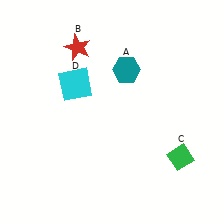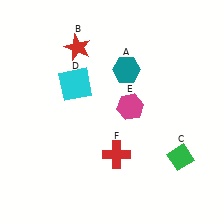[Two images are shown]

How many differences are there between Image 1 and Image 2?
There are 2 differences between the two images.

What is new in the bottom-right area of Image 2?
A red cross (F) was added in the bottom-right area of Image 2.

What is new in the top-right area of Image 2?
A magenta hexagon (E) was added in the top-right area of Image 2.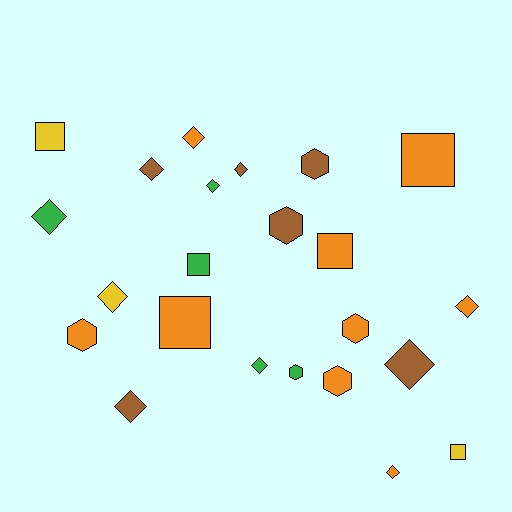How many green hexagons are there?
There is 1 green hexagon.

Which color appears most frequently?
Orange, with 9 objects.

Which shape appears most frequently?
Diamond, with 11 objects.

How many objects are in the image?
There are 23 objects.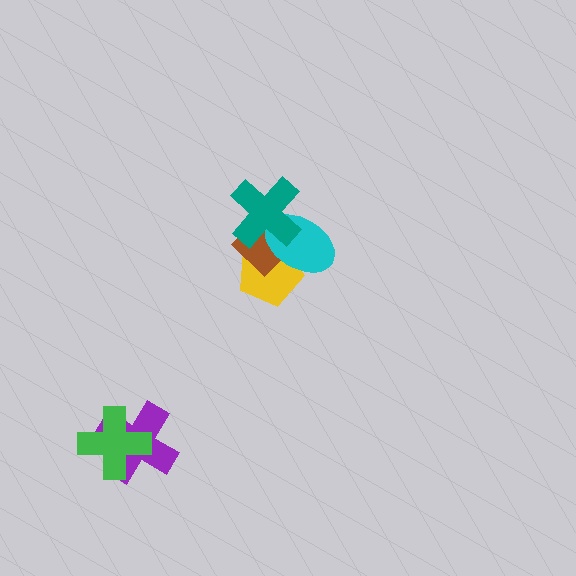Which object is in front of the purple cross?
The green cross is in front of the purple cross.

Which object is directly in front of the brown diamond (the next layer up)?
The cyan ellipse is directly in front of the brown diamond.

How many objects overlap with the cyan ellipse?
3 objects overlap with the cyan ellipse.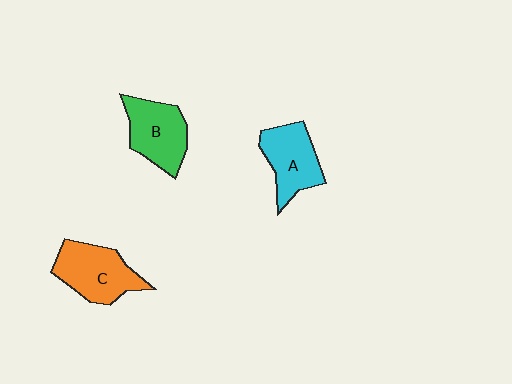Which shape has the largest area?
Shape C (orange).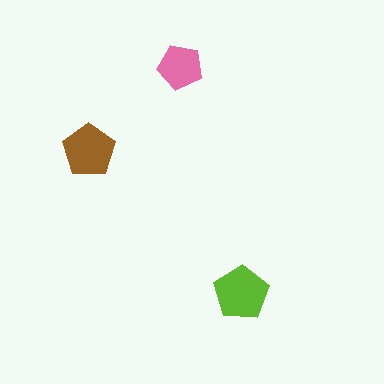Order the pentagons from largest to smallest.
the lime one, the brown one, the pink one.